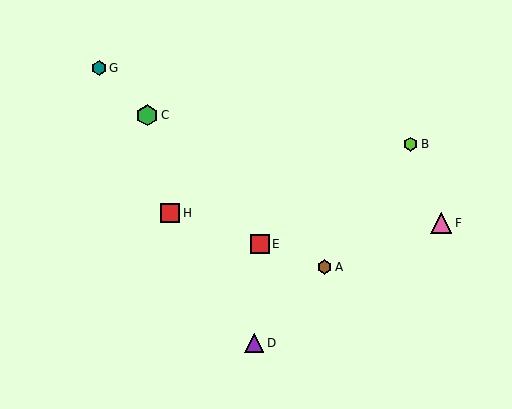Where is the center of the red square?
The center of the red square is at (260, 244).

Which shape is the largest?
The pink triangle (labeled F) is the largest.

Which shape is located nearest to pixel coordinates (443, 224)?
The pink triangle (labeled F) at (441, 223) is nearest to that location.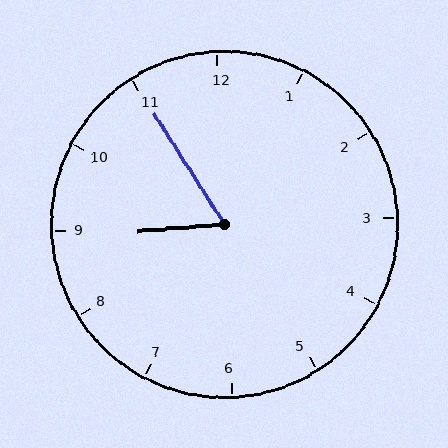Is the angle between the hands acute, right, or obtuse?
It is acute.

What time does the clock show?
8:55.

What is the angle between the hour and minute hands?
Approximately 62 degrees.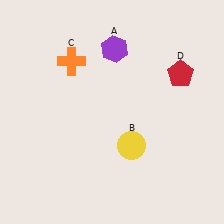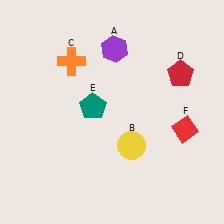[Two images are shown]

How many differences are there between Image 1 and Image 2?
There are 2 differences between the two images.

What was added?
A teal pentagon (E), a red diamond (F) were added in Image 2.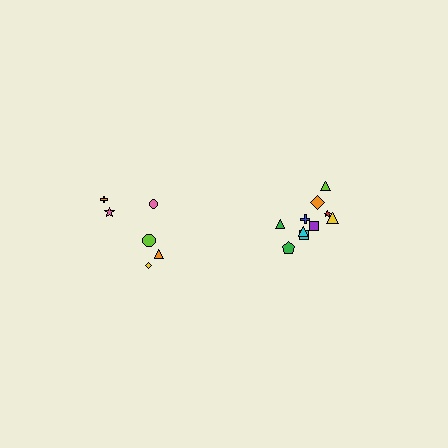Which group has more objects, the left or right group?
The right group.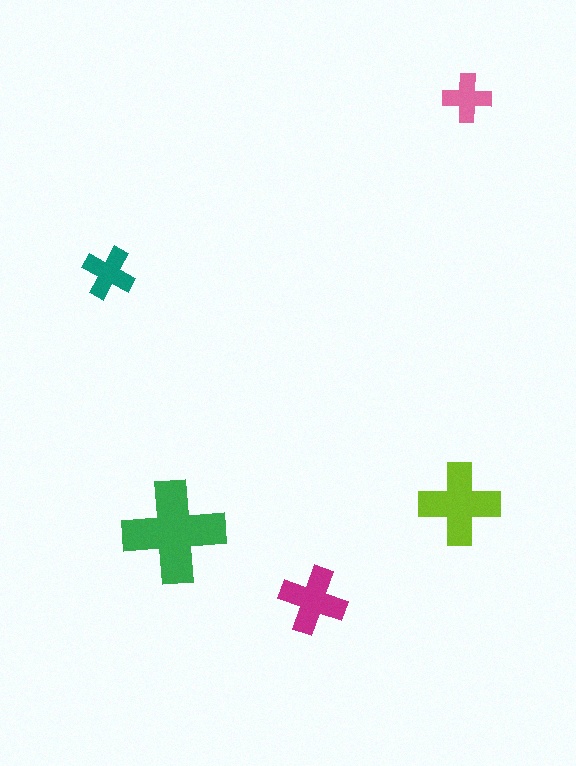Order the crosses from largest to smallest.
the green one, the lime one, the magenta one, the teal one, the pink one.